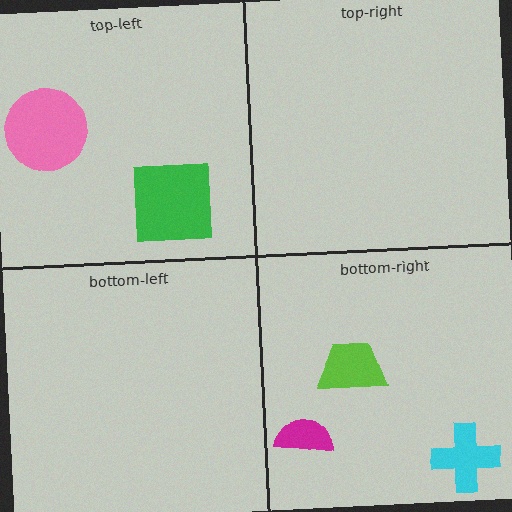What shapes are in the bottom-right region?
The cyan cross, the lime trapezoid, the magenta semicircle.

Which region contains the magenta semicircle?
The bottom-right region.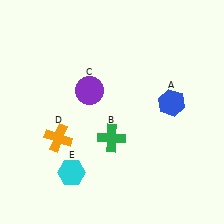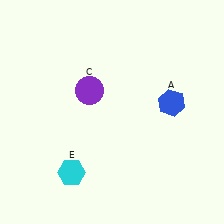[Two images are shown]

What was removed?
The orange cross (D), the green cross (B) were removed in Image 2.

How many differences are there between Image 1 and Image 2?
There are 2 differences between the two images.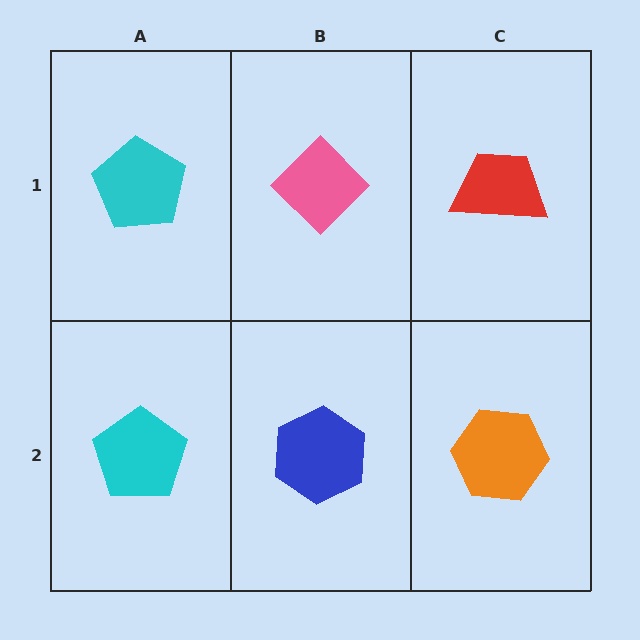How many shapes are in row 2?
3 shapes.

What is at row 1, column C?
A red trapezoid.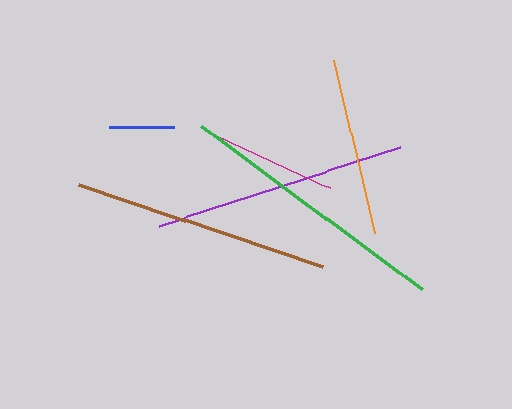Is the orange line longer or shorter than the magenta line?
The orange line is longer than the magenta line.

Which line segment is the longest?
The green line is the longest at approximately 274 pixels.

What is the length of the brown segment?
The brown segment is approximately 258 pixels long.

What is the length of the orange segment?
The orange segment is approximately 178 pixels long.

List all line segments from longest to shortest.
From longest to shortest: green, brown, purple, orange, magenta, blue.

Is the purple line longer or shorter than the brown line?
The brown line is longer than the purple line.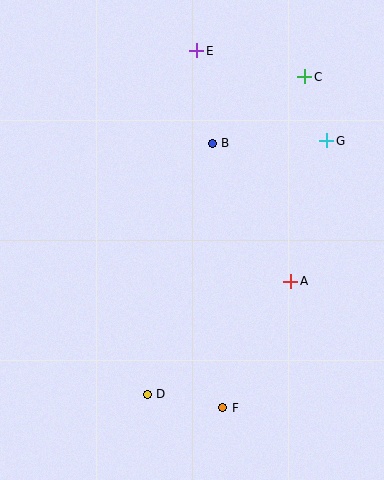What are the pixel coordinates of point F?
Point F is at (223, 408).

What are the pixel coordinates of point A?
Point A is at (291, 281).